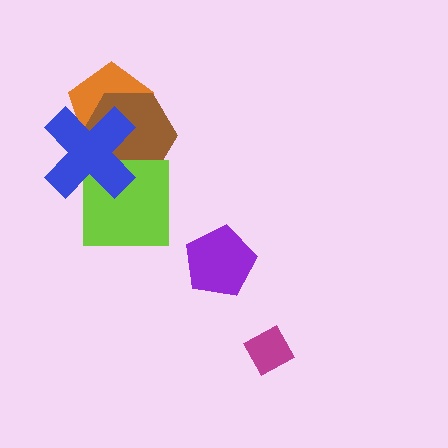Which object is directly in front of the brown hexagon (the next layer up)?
The lime square is directly in front of the brown hexagon.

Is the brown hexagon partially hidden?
Yes, it is partially covered by another shape.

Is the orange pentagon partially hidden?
Yes, it is partially covered by another shape.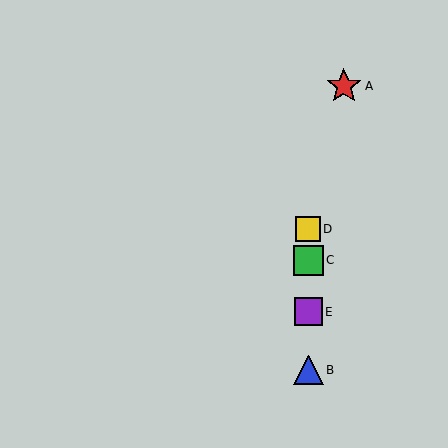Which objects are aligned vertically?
Objects B, C, D, E are aligned vertically.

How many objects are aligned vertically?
4 objects (B, C, D, E) are aligned vertically.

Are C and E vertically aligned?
Yes, both are at x≈308.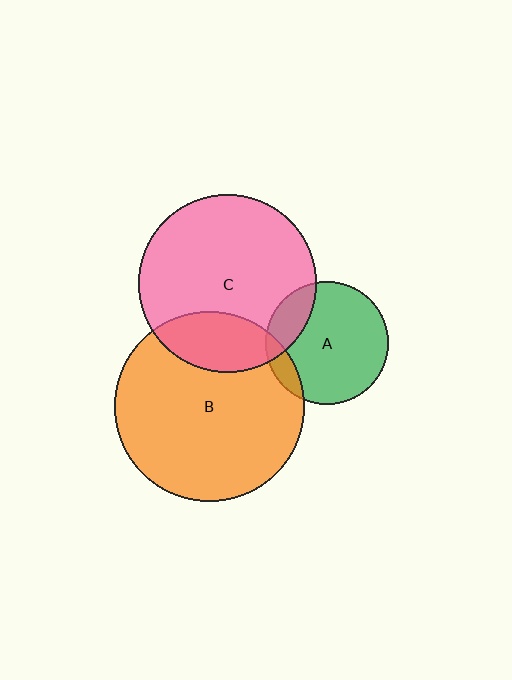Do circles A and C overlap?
Yes.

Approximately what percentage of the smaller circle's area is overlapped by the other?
Approximately 20%.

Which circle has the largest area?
Circle B (orange).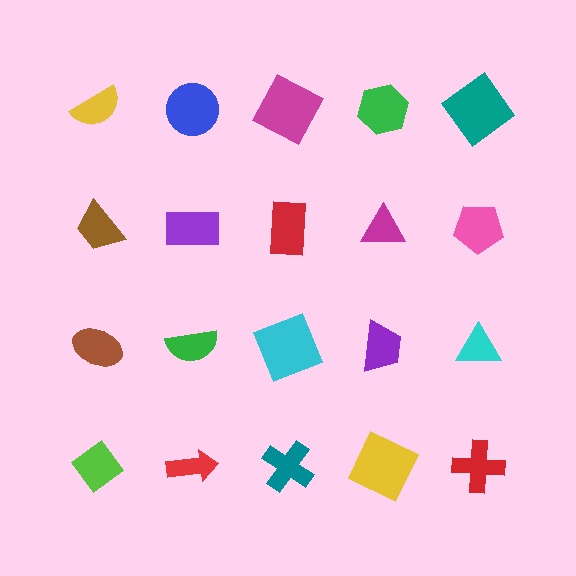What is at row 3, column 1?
A brown ellipse.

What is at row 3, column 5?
A cyan triangle.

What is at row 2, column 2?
A purple rectangle.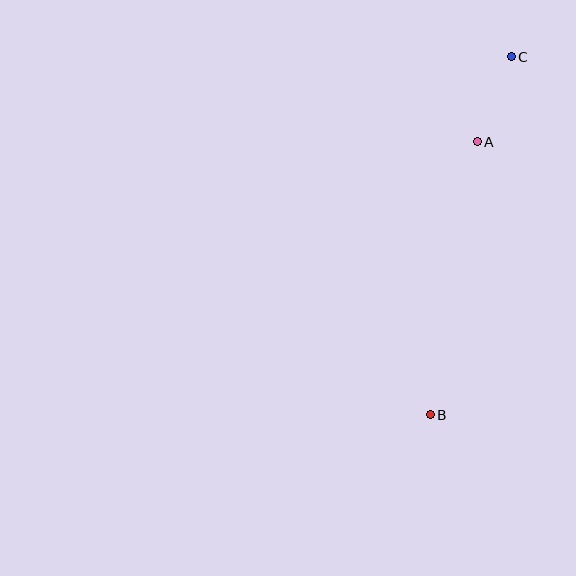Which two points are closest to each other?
Points A and C are closest to each other.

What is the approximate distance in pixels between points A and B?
The distance between A and B is approximately 277 pixels.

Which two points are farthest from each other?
Points B and C are farthest from each other.